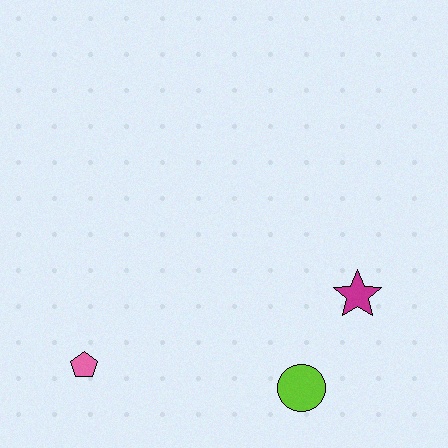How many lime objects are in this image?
There is 1 lime object.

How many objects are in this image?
There are 3 objects.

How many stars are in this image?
There is 1 star.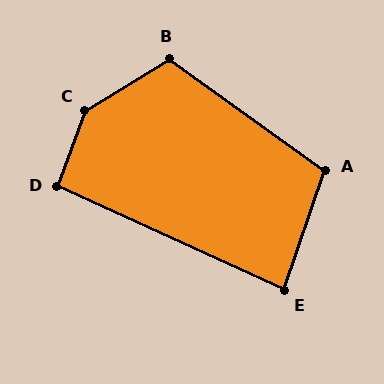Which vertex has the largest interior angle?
C, at approximately 141 degrees.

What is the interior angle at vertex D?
Approximately 95 degrees (approximately right).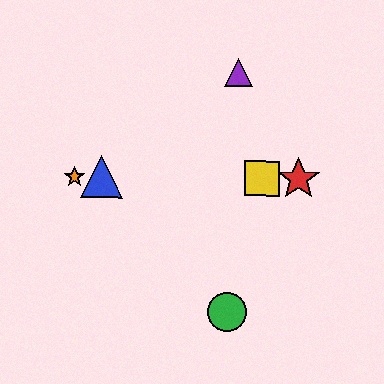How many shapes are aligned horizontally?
4 shapes (the red star, the blue triangle, the yellow square, the orange star) are aligned horizontally.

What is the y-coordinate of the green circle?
The green circle is at y≈312.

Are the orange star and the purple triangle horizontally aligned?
No, the orange star is at y≈177 and the purple triangle is at y≈73.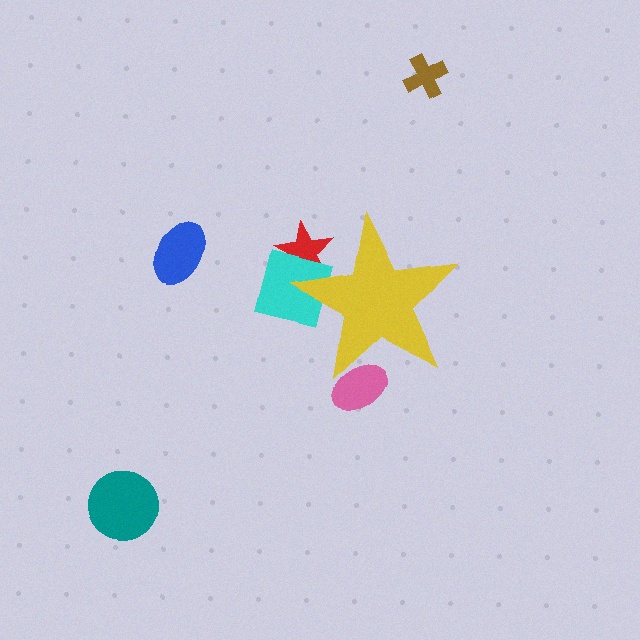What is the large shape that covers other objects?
A yellow star.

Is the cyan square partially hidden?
Yes, the cyan square is partially hidden behind the yellow star.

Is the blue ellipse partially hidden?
No, the blue ellipse is fully visible.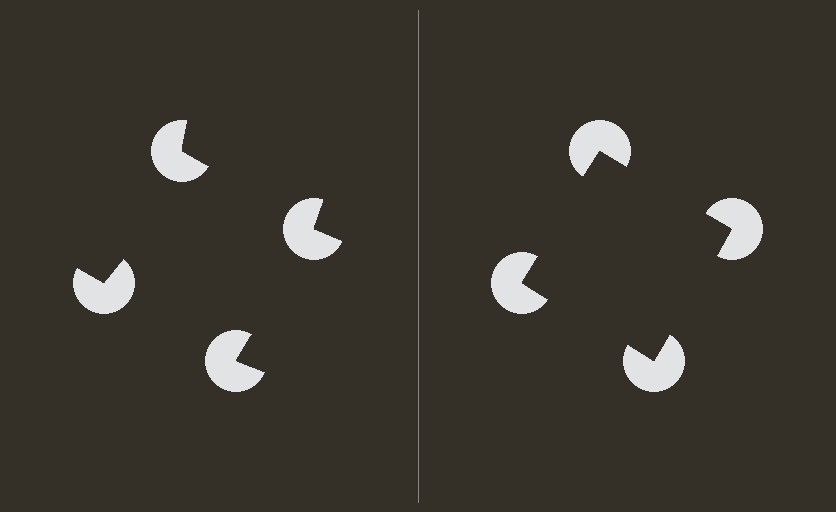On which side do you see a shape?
An illusory square appears on the right side. On the left side the wedge cuts are rotated, so no coherent shape forms.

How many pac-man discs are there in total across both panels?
8 — 4 on each side.